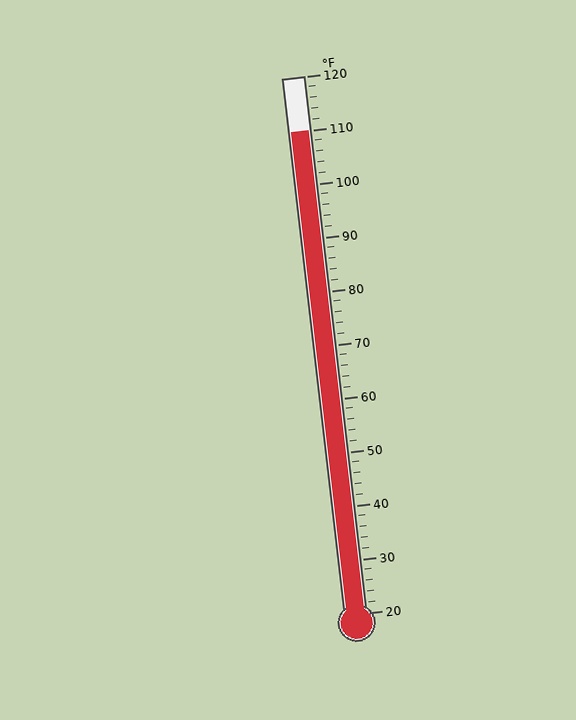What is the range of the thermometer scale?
The thermometer scale ranges from 20°F to 120°F.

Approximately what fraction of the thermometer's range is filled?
The thermometer is filled to approximately 90% of its range.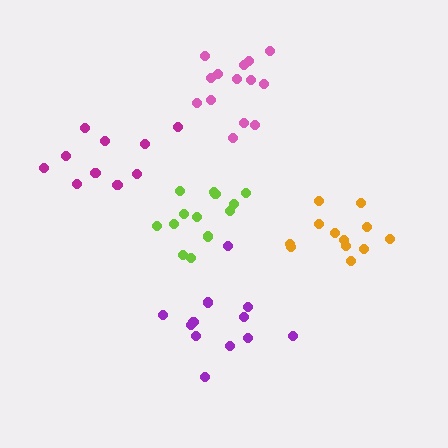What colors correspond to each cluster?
The clusters are colored: purple, orange, pink, magenta, lime.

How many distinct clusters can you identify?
There are 5 distinct clusters.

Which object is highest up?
The pink cluster is topmost.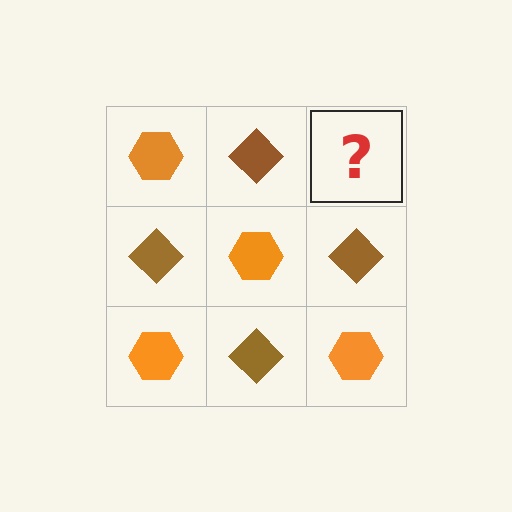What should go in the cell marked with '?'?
The missing cell should contain an orange hexagon.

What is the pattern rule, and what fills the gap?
The rule is that it alternates orange hexagon and brown diamond in a checkerboard pattern. The gap should be filled with an orange hexagon.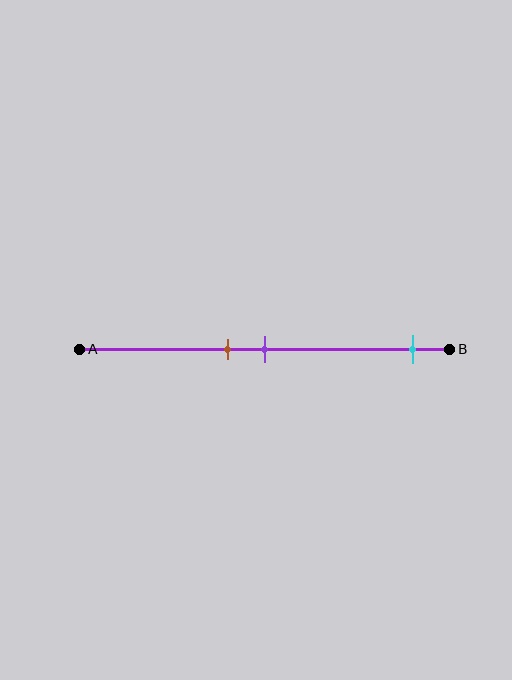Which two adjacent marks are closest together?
The brown and purple marks are the closest adjacent pair.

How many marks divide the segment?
There are 3 marks dividing the segment.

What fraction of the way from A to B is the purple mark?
The purple mark is approximately 50% (0.5) of the way from A to B.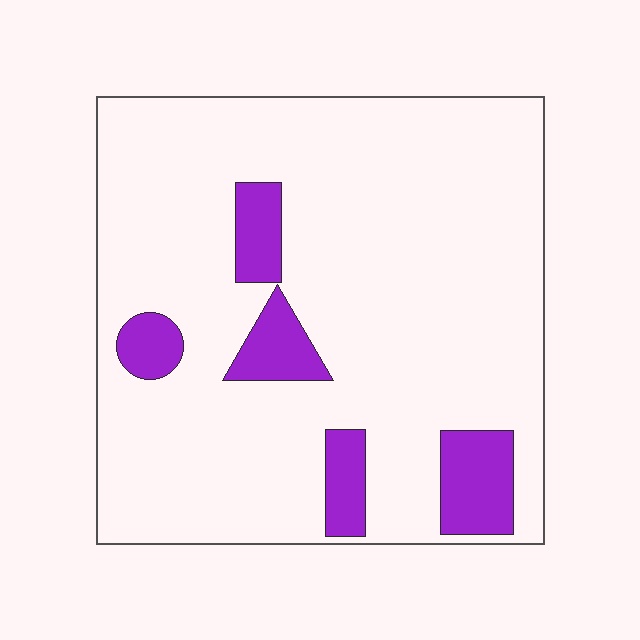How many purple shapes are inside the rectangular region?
5.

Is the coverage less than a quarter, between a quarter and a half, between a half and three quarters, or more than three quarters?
Less than a quarter.